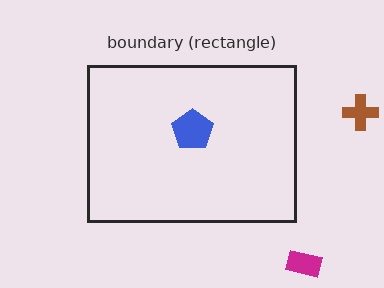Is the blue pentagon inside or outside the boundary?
Inside.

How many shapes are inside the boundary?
1 inside, 2 outside.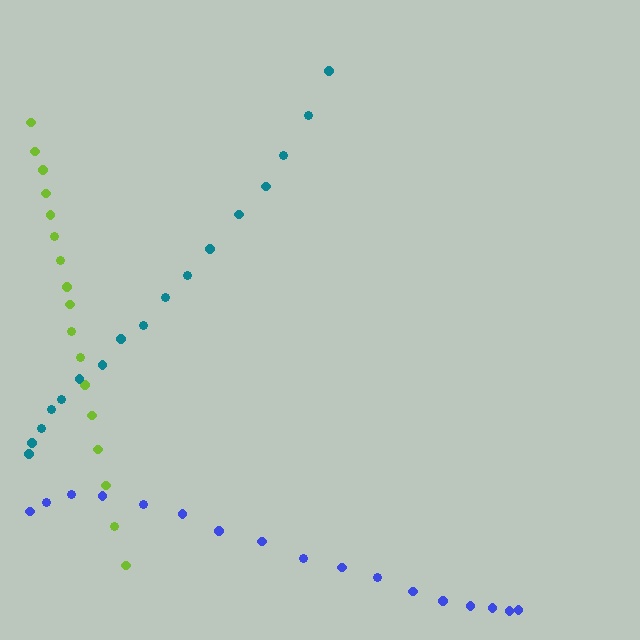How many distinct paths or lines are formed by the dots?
There are 3 distinct paths.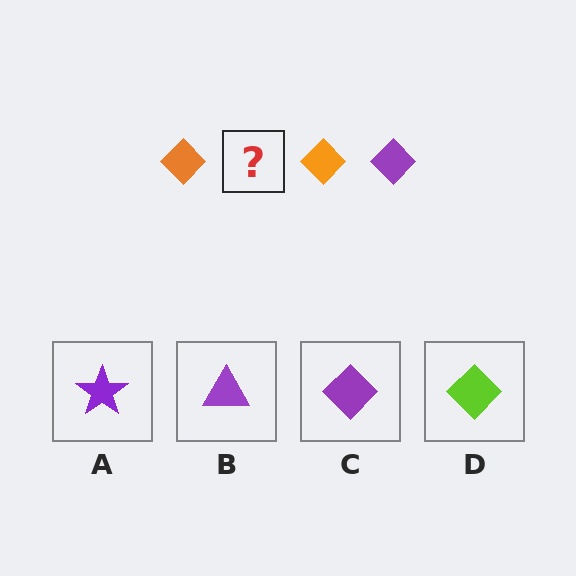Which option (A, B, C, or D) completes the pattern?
C.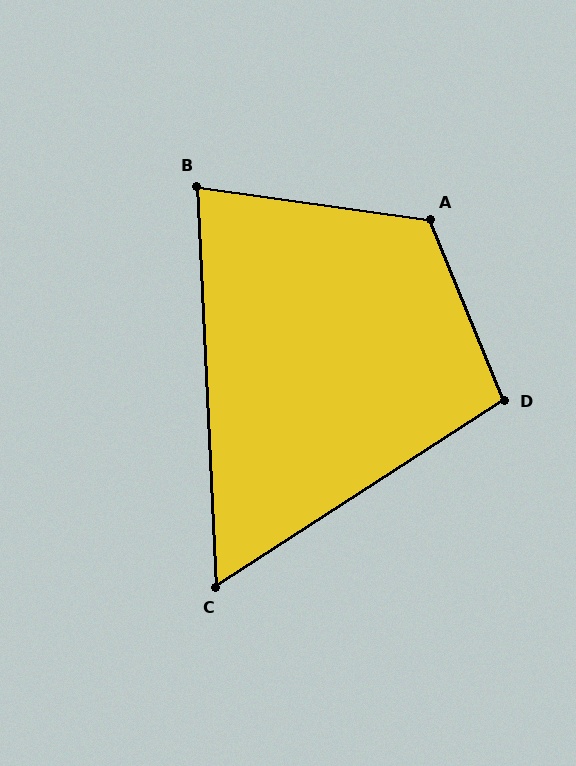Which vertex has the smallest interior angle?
C, at approximately 60 degrees.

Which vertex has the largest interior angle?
A, at approximately 120 degrees.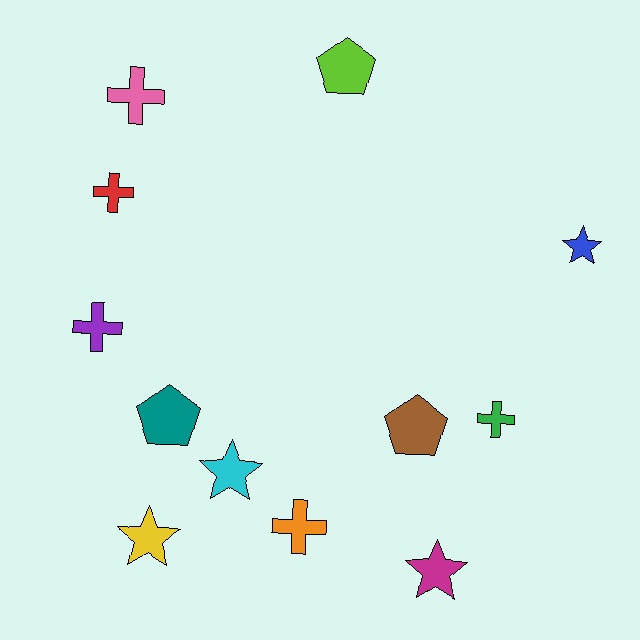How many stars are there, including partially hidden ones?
There are 4 stars.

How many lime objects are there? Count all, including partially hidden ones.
There is 1 lime object.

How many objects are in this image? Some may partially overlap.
There are 12 objects.